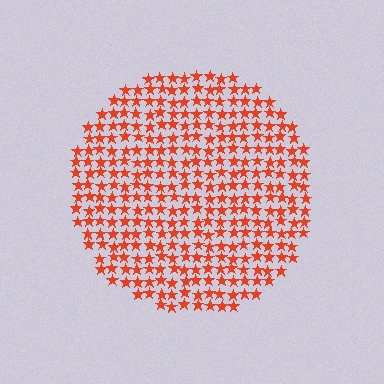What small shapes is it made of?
It is made of small stars.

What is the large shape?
The large shape is a circle.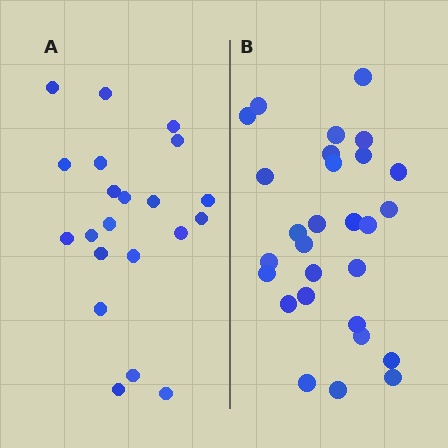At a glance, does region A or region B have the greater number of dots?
Region B (the right region) has more dots.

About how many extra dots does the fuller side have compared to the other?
Region B has roughly 8 or so more dots than region A.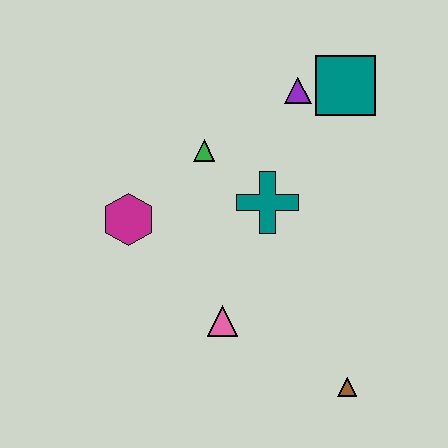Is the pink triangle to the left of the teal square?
Yes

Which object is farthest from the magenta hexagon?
The brown triangle is farthest from the magenta hexagon.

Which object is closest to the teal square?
The purple triangle is closest to the teal square.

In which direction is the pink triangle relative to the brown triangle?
The pink triangle is to the left of the brown triangle.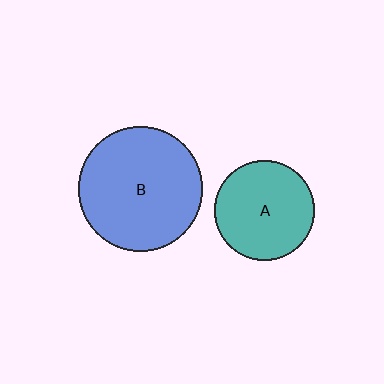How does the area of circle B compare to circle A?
Approximately 1.5 times.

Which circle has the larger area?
Circle B (blue).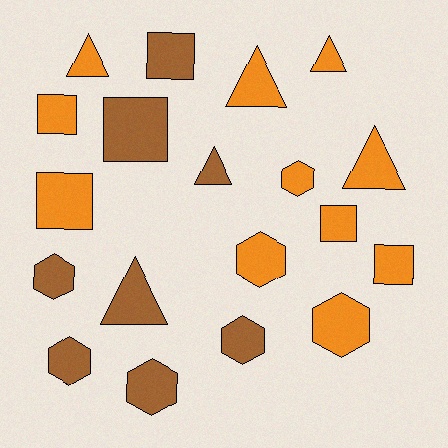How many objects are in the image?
There are 19 objects.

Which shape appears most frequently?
Hexagon, with 7 objects.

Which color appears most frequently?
Orange, with 11 objects.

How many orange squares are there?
There are 4 orange squares.